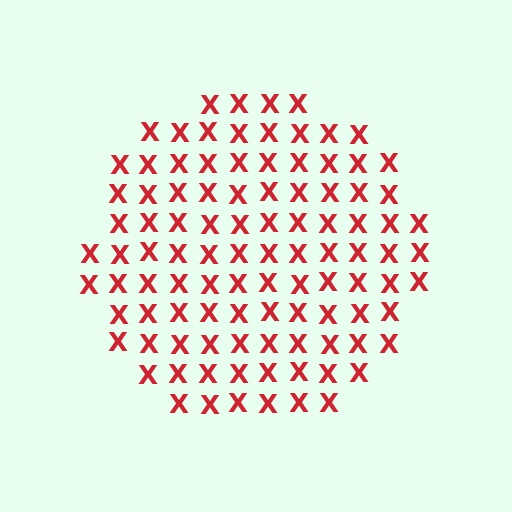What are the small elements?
The small elements are letter X's.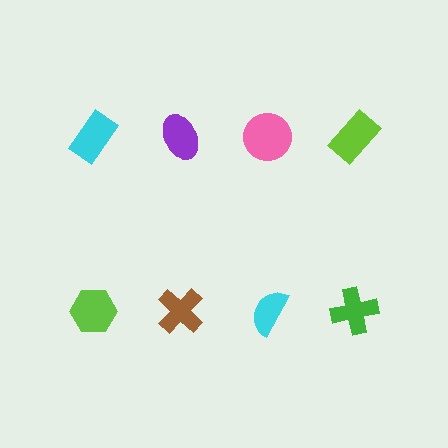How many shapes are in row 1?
4 shapes.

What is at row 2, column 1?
A lime hexagon.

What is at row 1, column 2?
A purple ellipse.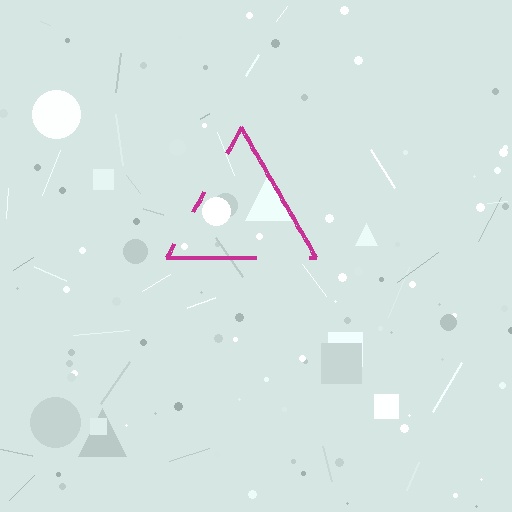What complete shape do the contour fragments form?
The contour fragments form a triangle.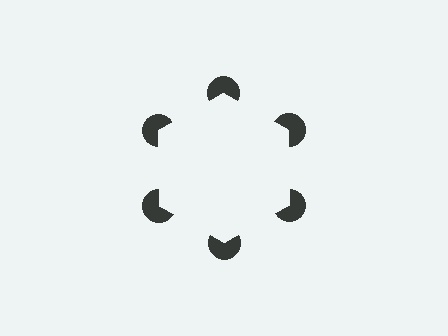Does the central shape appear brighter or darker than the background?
It typically appears slightly brighter than the background, even though no actual brightness change is drawn.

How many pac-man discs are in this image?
There are 6 — one at each vertex of the illusory hexagon.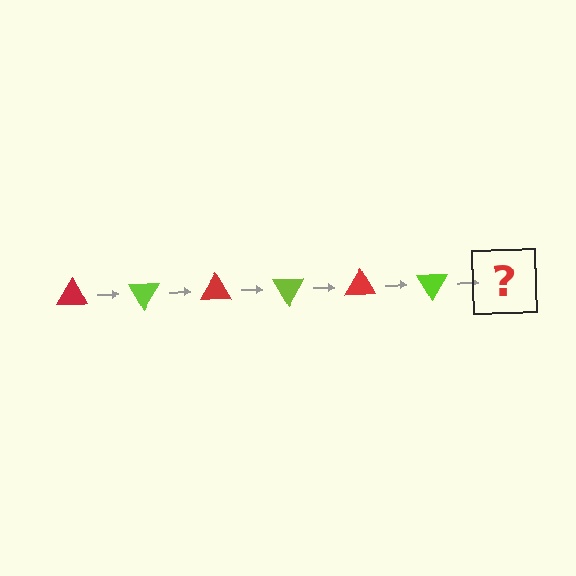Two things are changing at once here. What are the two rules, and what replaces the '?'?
The two rules are that it rotates 60 degrees each step and the color cycles through red and lime. The '?' should be a red triangle, rotated 360 degrees from the start.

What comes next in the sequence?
The next element should be a red triangle, rotated 360 degrees from the start.